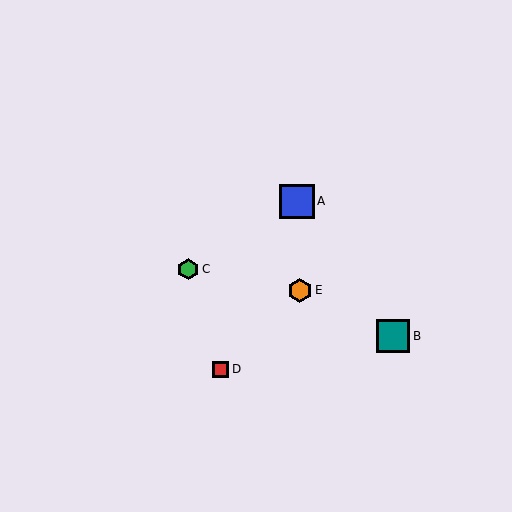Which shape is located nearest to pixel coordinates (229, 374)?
The red square (labeled D) at (220, 369) is nearest to that location.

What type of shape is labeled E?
Shape E is an orange hexagon.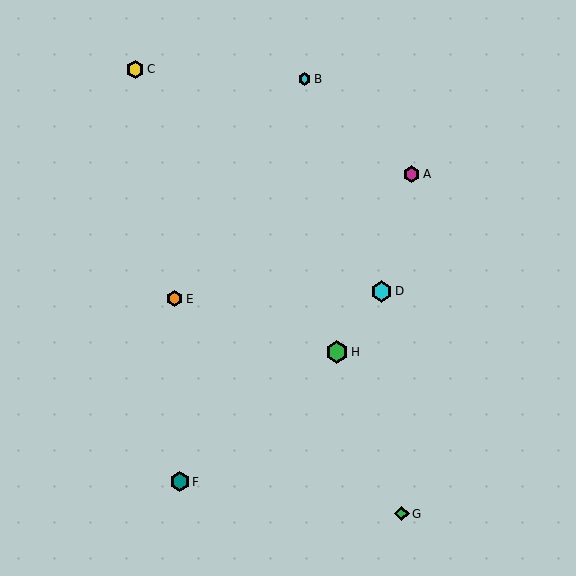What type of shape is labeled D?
Shape D is a cyan hexagon.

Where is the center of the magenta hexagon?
The center of the magenta hexagon is at (412, 174).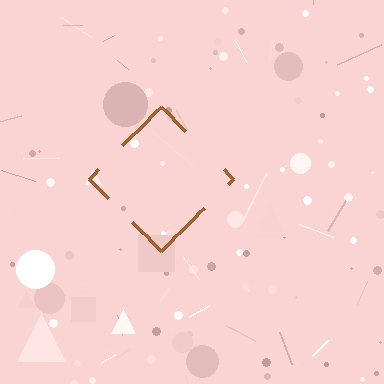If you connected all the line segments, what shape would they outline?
They would outline a diamond.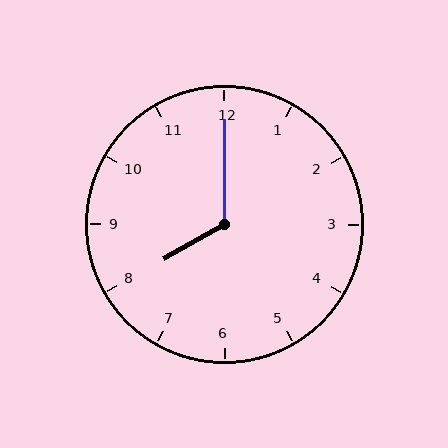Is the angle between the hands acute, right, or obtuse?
It is obtuse.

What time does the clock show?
8:00.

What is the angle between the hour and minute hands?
Approximately 120 degrees.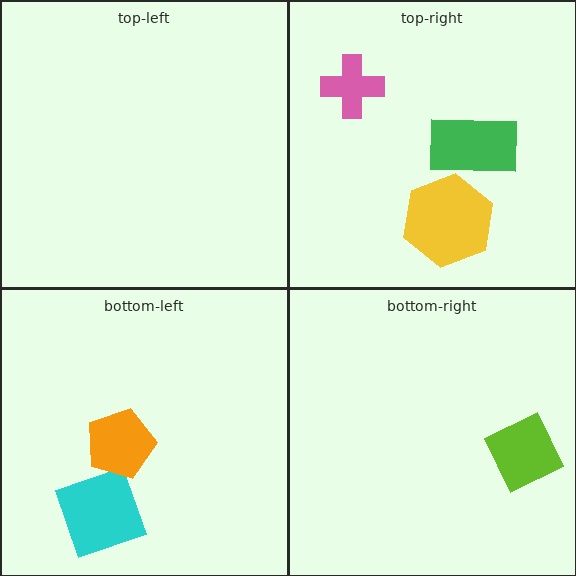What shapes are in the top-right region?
The pink cross, the green rectangle, the yellow hexagon.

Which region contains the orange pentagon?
The bottom-left region.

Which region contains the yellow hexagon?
The top-right region.